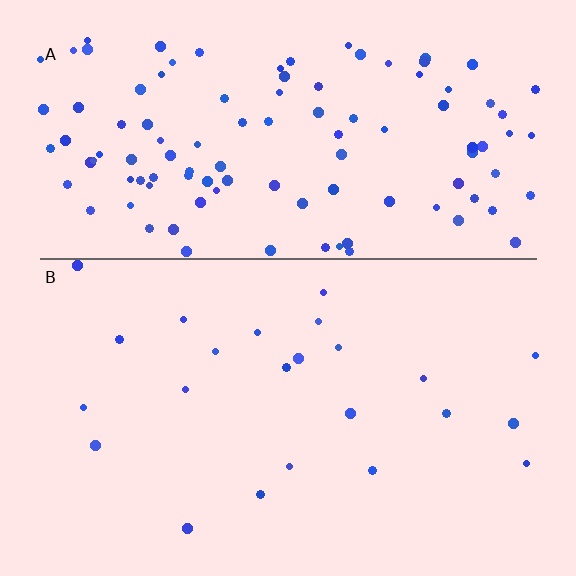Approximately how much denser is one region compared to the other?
Approximately 4.8× — region A over region B.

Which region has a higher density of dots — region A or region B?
A (the top).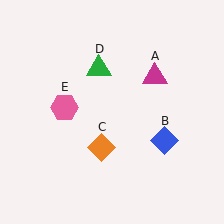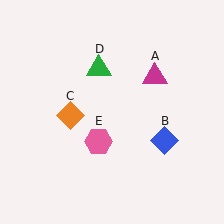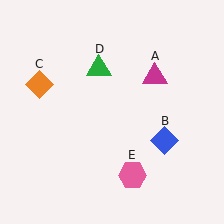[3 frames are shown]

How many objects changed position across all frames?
2 objects changed position: orange diamond (object C), pink hexagon (object E).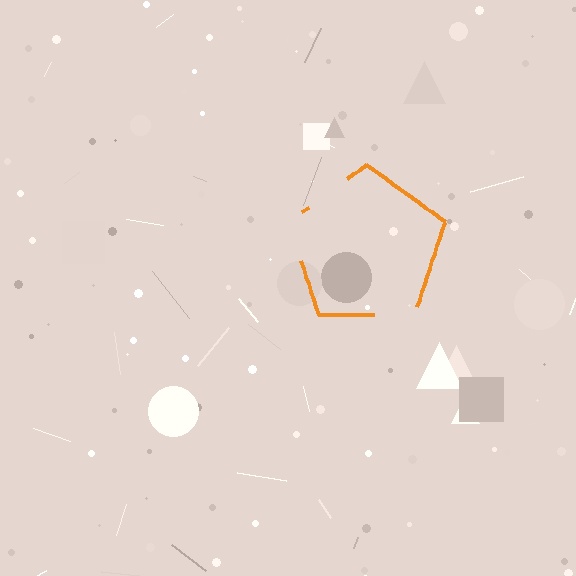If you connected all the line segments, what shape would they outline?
They would outline a pentagon.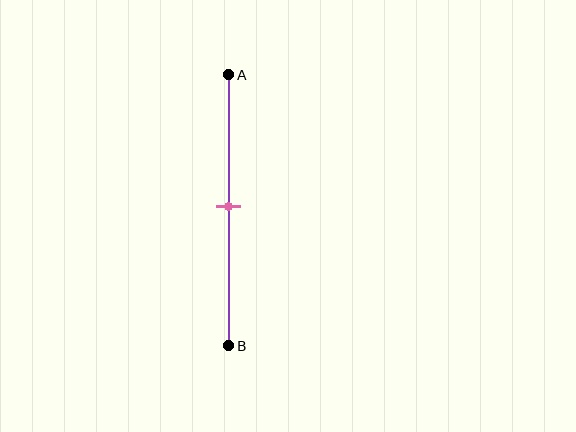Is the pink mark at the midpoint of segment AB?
Yes, the mark is approximately at the midpoint.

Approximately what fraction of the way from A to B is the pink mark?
The pink mark is approximately 50% of the way from A to B.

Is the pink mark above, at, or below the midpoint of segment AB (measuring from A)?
The pink mark is approximately at the midpoint of segment AB.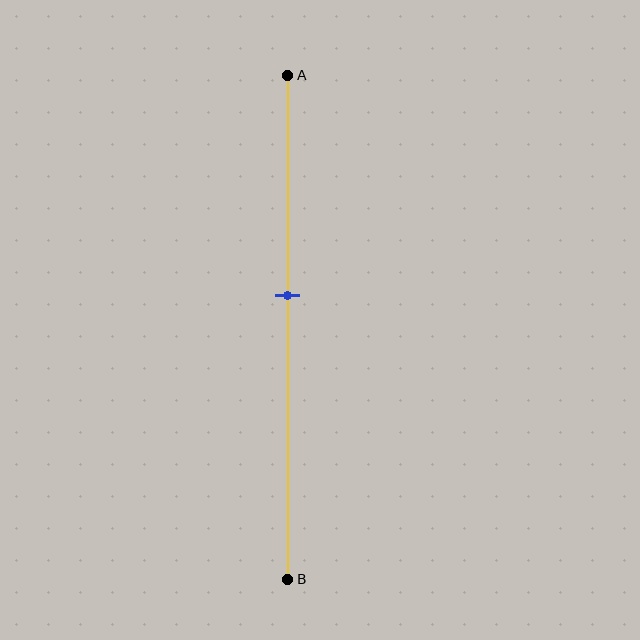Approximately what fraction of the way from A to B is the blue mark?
The blue mark is approximately 45% of the way from A to B.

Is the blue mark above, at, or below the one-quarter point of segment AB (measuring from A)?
The blue mark is below the one-quarter point of segment AB.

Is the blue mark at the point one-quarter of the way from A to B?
No, the mark is at about 45% from A, not at the 25% one-quarter point.